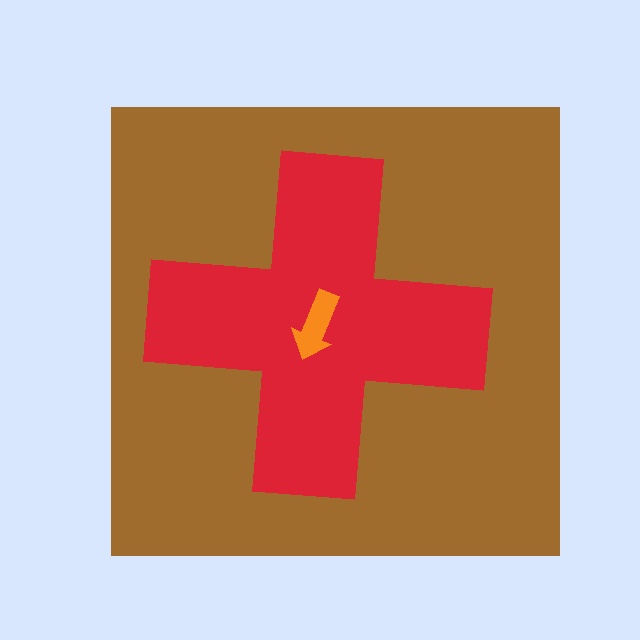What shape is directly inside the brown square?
The red cross.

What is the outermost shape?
The brown square.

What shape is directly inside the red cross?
The orange arrow.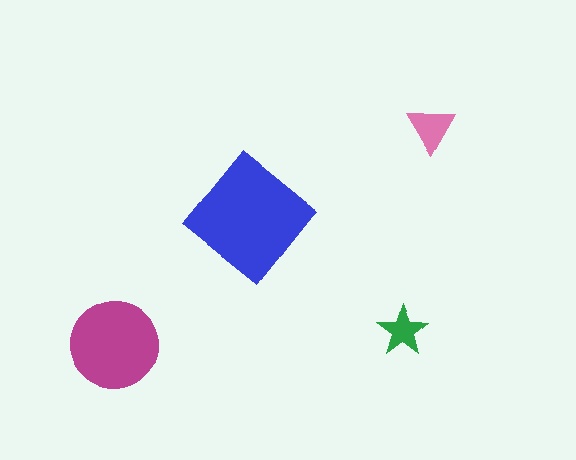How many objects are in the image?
There are 4 objects in the image.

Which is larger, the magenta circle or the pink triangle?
The magenta circle.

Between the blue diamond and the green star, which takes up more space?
The blue diamond.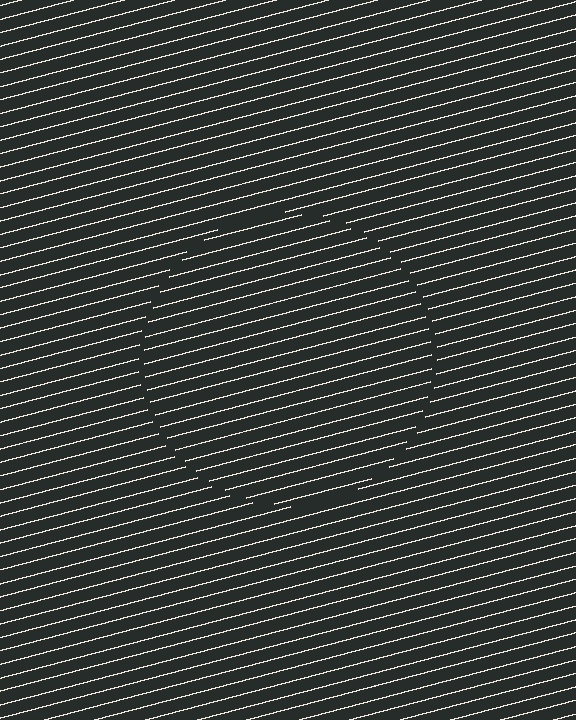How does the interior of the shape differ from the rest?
The interior of the shape contains the same grating, shifted by half a period — the contour is defined by the phase discontinuity where line-ends from the inner and outer gratings abut.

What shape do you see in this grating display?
An illusory circle. The interior of the shape contains the same grating, shifted by half a period — the contour is defined by the phase discontinuity where line-ends from the inner and outer gratings abut.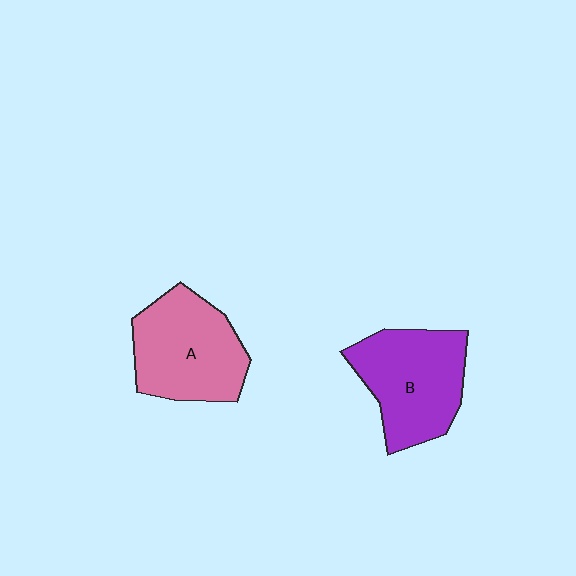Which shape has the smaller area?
Shape A (pink).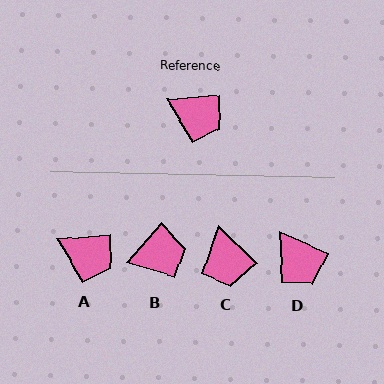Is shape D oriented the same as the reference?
No, it is off by about 28 degrees.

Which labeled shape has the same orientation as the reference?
A.